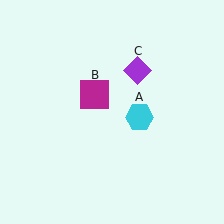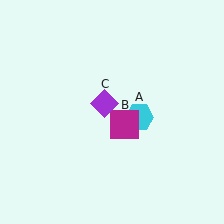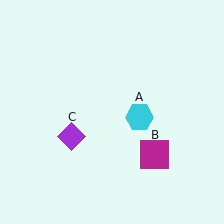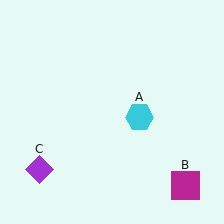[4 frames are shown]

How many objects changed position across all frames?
2 objects changed position: magenta square (object B), purple diamond (object C).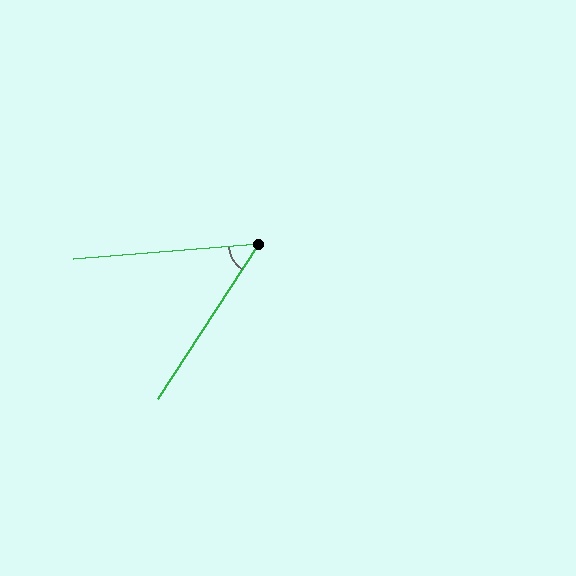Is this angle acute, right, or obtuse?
It is acute.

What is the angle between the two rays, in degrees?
Approximately 52 degrees.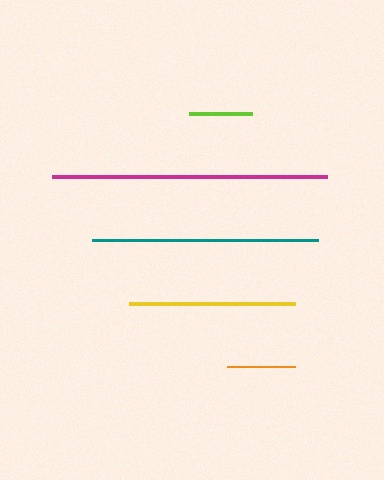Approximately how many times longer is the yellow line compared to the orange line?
The yellow line is approximately 2.4 times the length of the orange line.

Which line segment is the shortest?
The lime line is the shortest at approximately 62 pixels.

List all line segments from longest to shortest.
From longest to shortest: magenta, teal, yellow, orange, lime.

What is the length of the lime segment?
The lime segment is approximately 62 pixels long.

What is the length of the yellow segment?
The yellow segment is approximately 166 pixels long.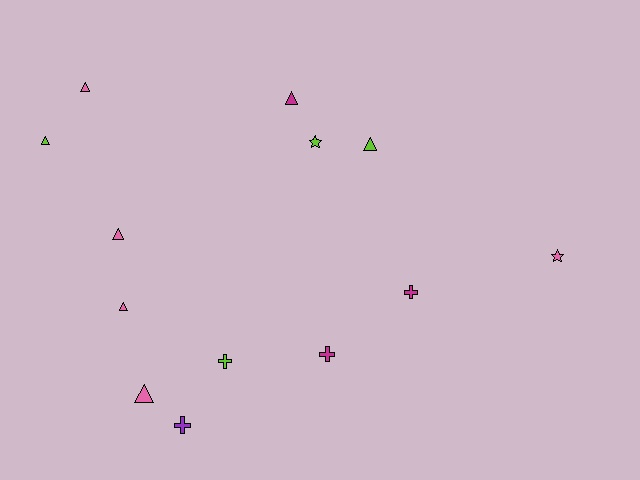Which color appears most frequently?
Pink, with 5 objects.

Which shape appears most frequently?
Triangle, with 7 objects.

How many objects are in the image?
There are 13 objects.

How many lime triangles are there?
There are 2 lime triangles.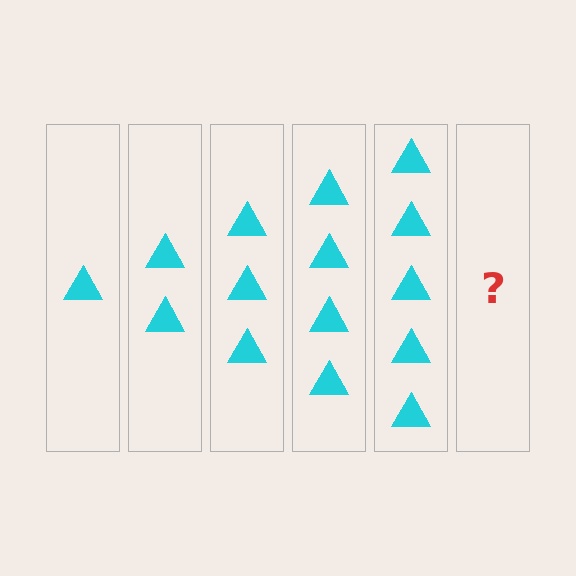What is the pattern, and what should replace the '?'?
The pattern is that each step adds one more triangle. The '?' should be 6 triangles.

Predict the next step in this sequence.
The next step is 6 triangles.